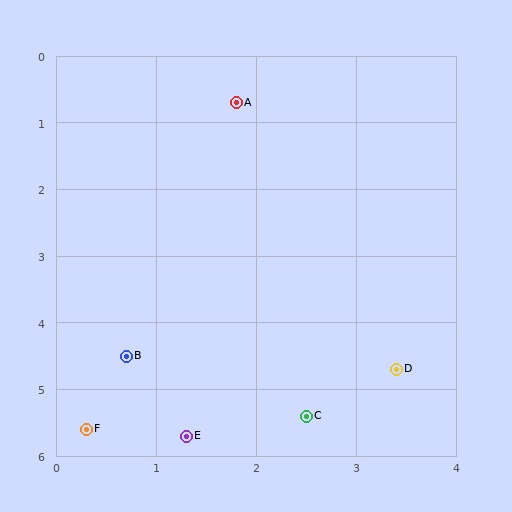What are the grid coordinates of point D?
Point D is at approximately (3.4, 4.7).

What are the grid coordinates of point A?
Point A is at approximately (1.8, 0.7).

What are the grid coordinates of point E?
Point E is at approximately (1.3, 5.7).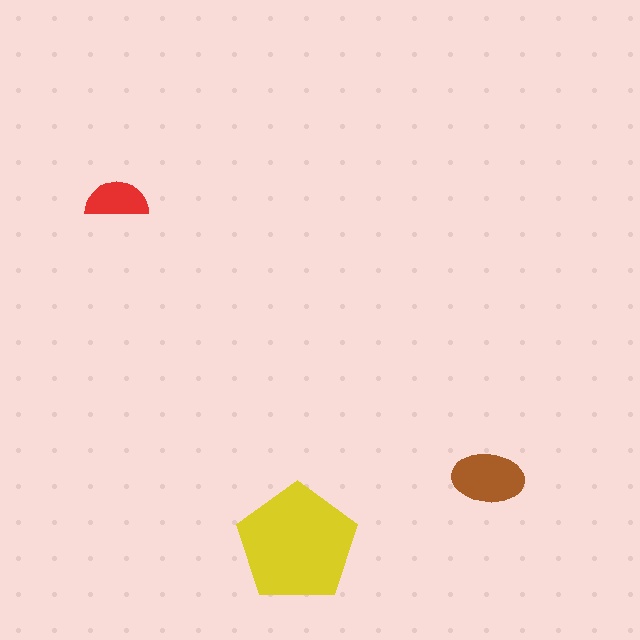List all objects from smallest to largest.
The red semicircle, the brown ellipse, the yellow pentagon.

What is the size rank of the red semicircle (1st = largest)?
3rd.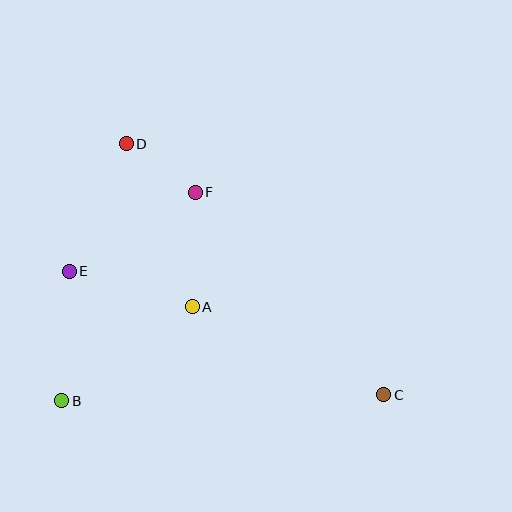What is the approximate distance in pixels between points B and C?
The distance between B and C is approximately 322 pixels.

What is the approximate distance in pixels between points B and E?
The distance between B and E is approximately 130 pixels.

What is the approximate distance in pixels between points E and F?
The distance between E and F is approximately 149 pixels.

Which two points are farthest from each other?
Points C and D are farthest from each other.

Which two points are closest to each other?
Points D and F are closest to each other.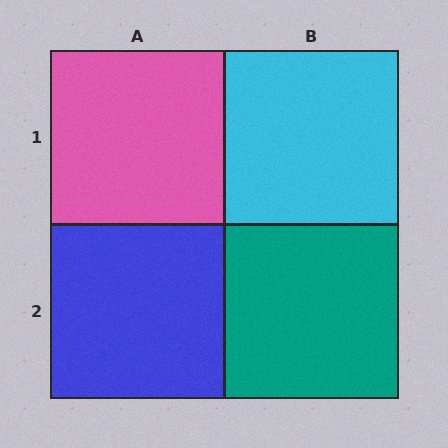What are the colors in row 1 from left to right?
Pink, cyan.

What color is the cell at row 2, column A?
Blue.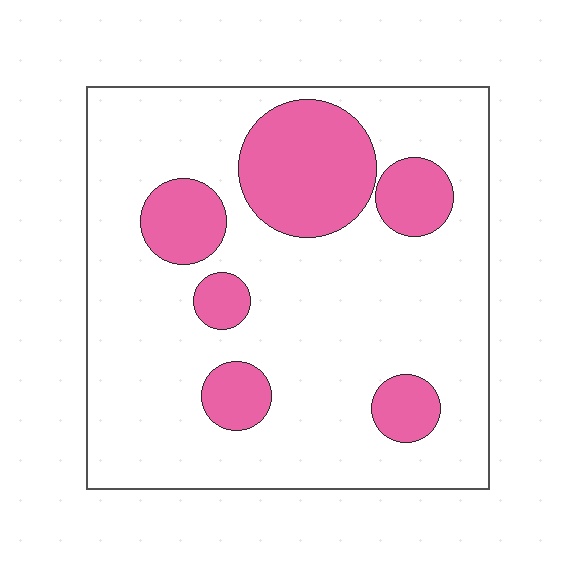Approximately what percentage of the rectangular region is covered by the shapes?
Approximately 20%.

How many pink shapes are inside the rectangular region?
6.